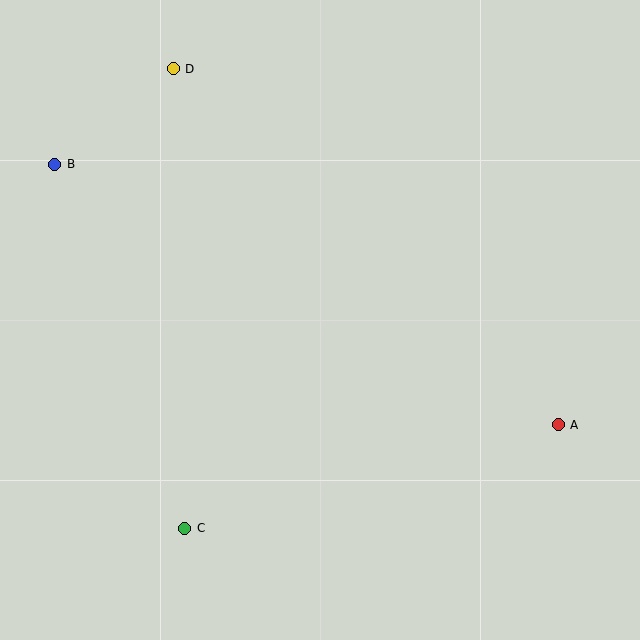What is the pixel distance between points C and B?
The distance between C and B is 387 pixels.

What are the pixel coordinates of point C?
Point C is at (185, 528).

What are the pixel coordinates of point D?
Point D is at (173, 69).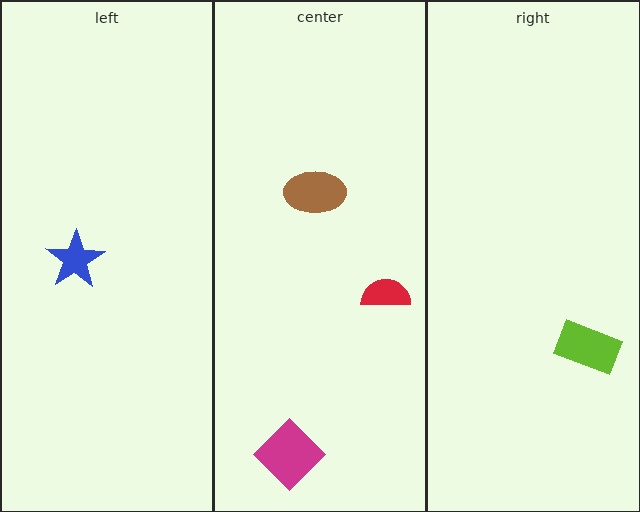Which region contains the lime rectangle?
The right region.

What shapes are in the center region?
The brown ellipse, the magenta diamond, the red semicircle.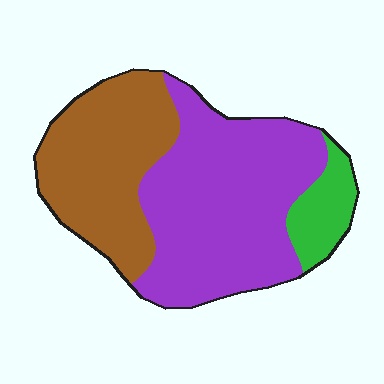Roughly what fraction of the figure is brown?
Brown takes up about three eighths (3/8) of the figure.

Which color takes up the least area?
Green, at roughly 10%.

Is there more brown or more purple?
Purple.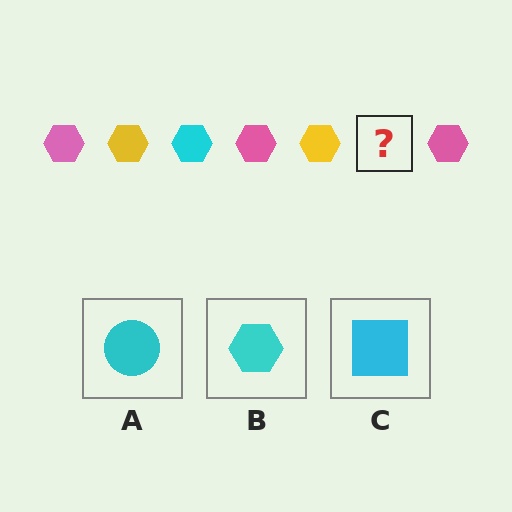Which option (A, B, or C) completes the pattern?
B.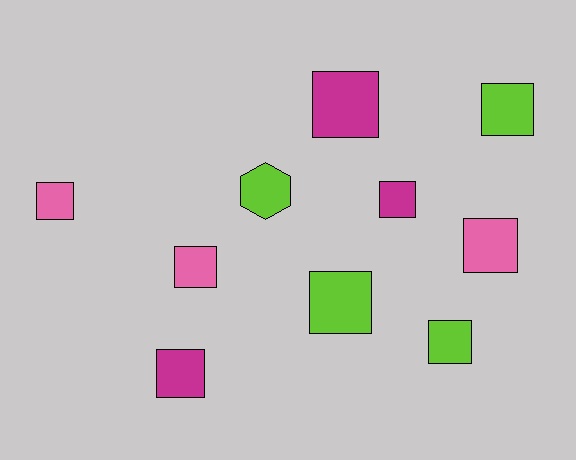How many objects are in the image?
There are 10 objects.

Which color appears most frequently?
Lime, with 4 objects.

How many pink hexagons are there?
There are no pink hexagons.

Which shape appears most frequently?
Square, with 9 objects.